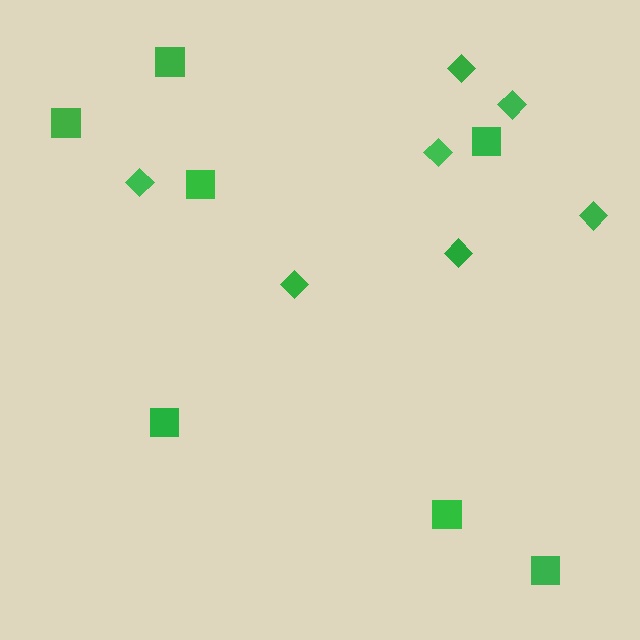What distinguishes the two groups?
There are 2 groups: one group of diamonds (7) and one group of squares (7).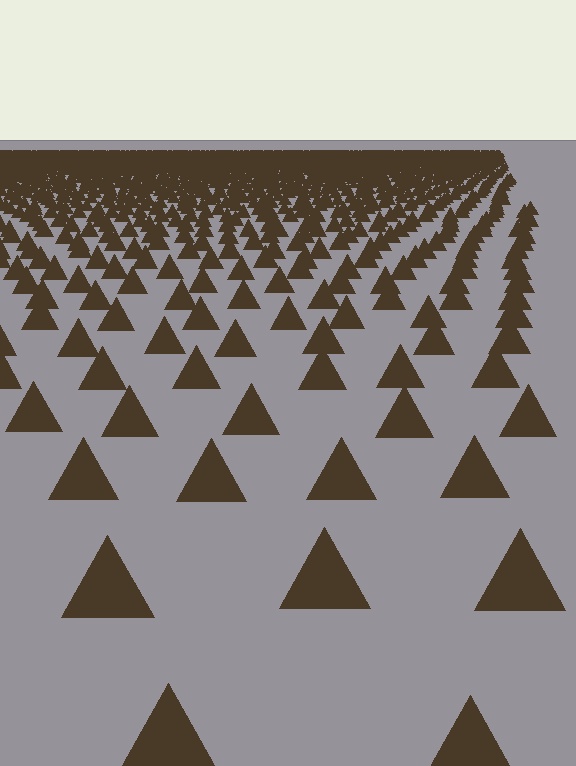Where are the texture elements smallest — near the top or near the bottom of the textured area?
Near the top.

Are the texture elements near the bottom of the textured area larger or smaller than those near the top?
Larger. Near the bottom, elements are closer to the viewer and appear at a bigger on-screen size.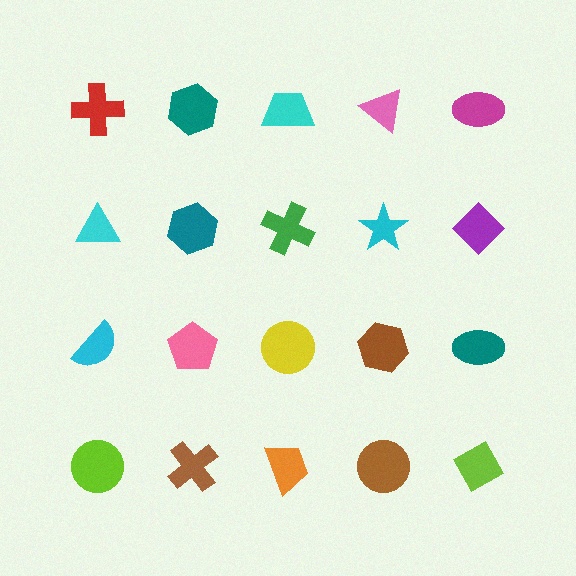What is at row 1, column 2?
A teal hexagon.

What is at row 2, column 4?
A cyan star.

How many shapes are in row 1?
5 shapes.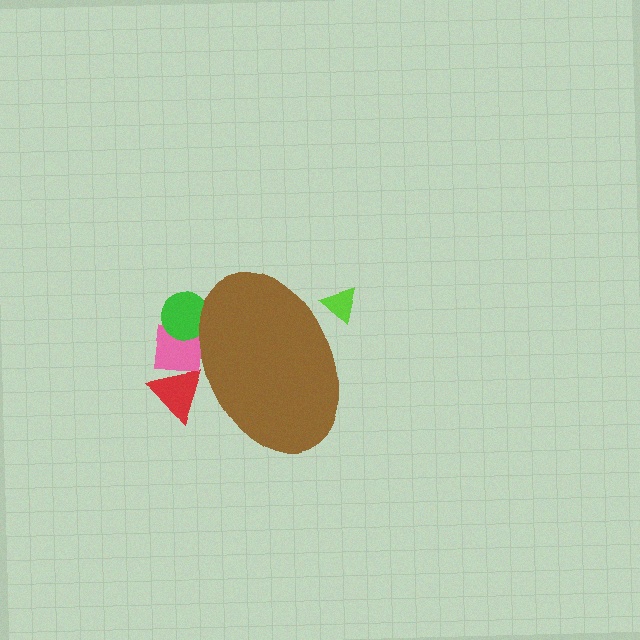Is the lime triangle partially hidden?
Yes, the lime triangle is partially hidden behind the brown ellipse.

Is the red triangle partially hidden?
Yes, the red triangle is partially hidden behind the brown ellipse.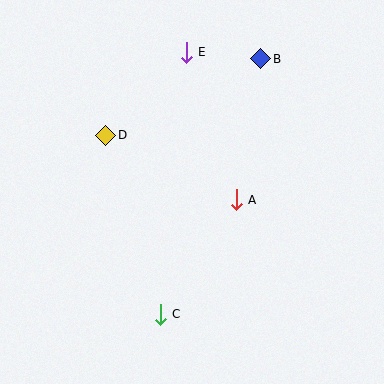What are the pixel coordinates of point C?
Point C is at (160, 314).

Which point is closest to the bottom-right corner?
Point C is closest to the bottom-right corner.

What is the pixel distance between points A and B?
The distance between A and B is 143 pixels.